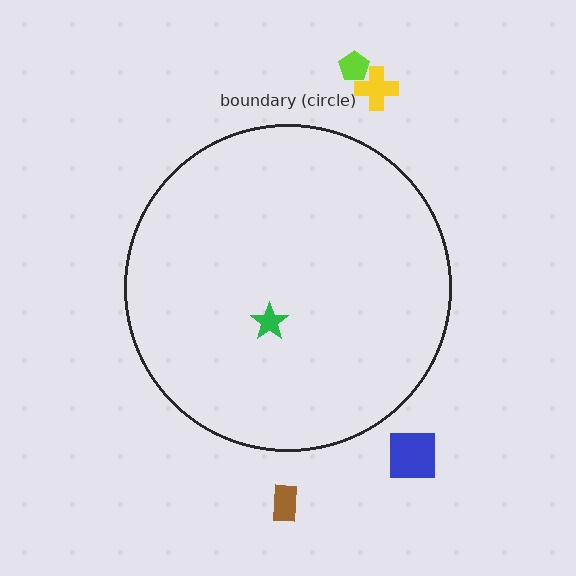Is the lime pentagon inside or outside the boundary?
Outside.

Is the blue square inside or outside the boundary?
Outside.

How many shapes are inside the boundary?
1 inside, 4 outside.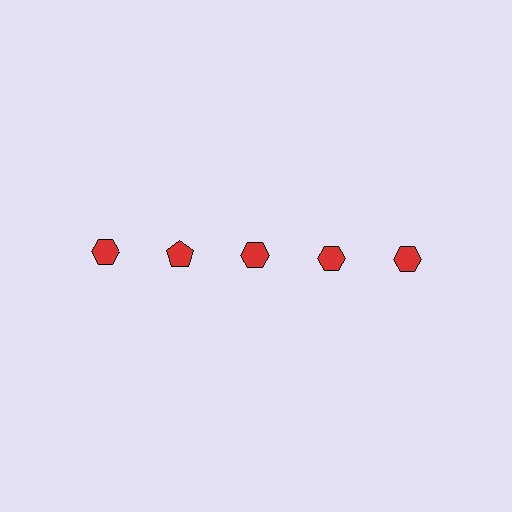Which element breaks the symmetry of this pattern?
The red pentagon in the top row, second from left column breaks the symmetry. All other shapes are red hexagons.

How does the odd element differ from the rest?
It has a different shape: pentagon instead of hexagon.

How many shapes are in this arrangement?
There are 5 shapes arranged in a grid pattern.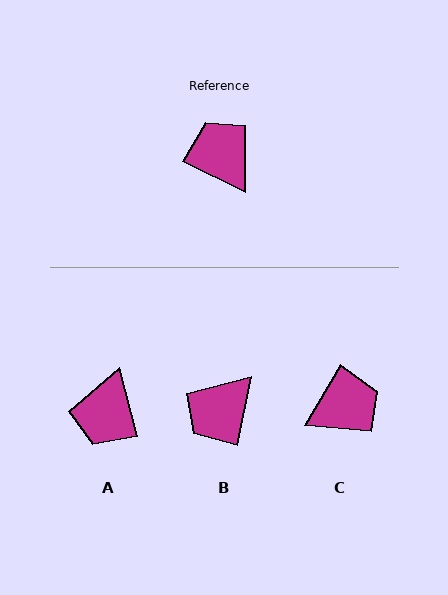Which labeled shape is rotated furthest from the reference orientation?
A, about 131 degrees away.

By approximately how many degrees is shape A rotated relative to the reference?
Approximately 131 degrees counter-clockwise.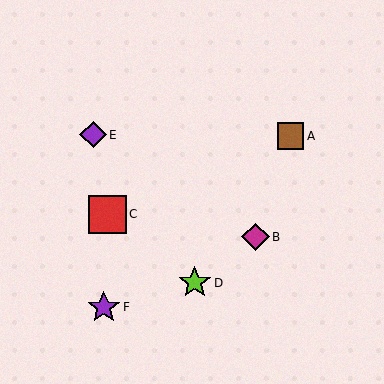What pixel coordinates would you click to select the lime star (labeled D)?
Click at (195, 283) to select the lime star D.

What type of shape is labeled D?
Shape D is a lime star.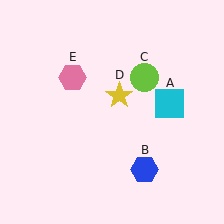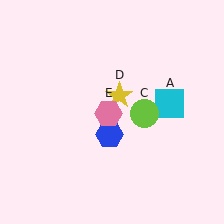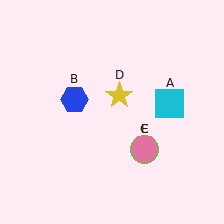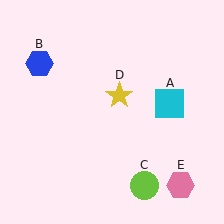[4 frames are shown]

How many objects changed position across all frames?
3 objects changed position: blue hexagon (object B), lime circle (object C), pink hexagon (object E).